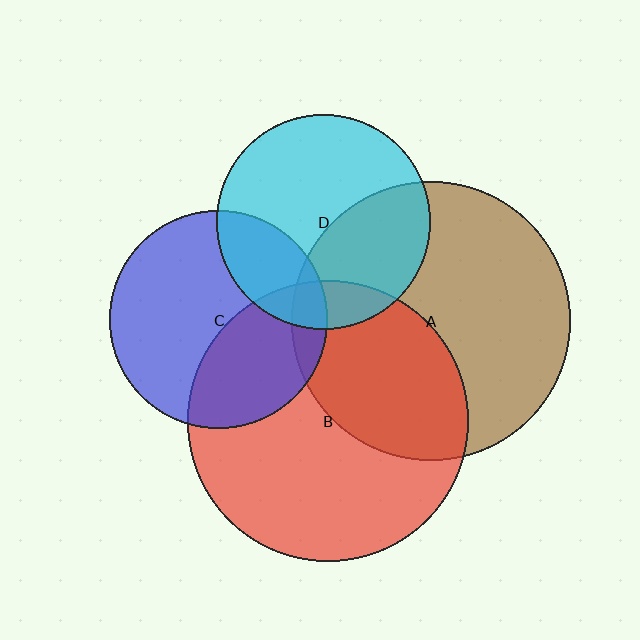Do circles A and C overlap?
Yes.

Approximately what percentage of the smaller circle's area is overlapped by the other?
Approximately 10%.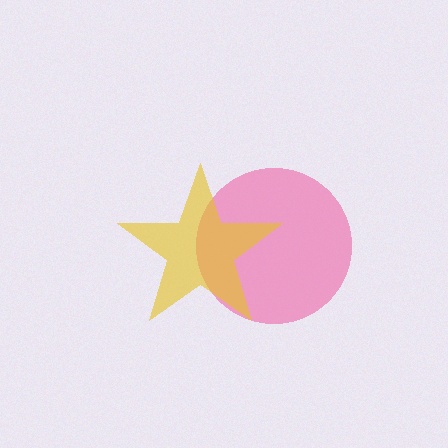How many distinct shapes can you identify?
There are 2 distinct shapes: a pink circle, a yellow star.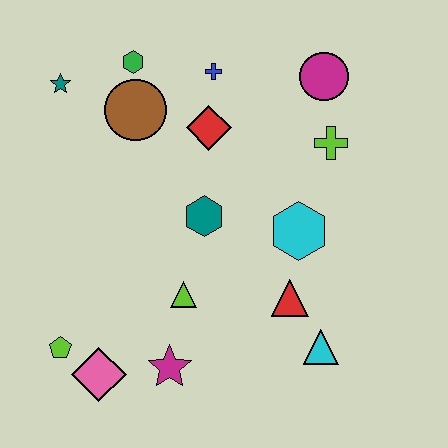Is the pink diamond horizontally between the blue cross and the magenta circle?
No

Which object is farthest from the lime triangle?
The magenta circle is farthest from the lime triangle.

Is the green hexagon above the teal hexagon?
Yes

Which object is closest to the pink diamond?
The lime pentagon is closest to the pink diamond.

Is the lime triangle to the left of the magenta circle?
Yes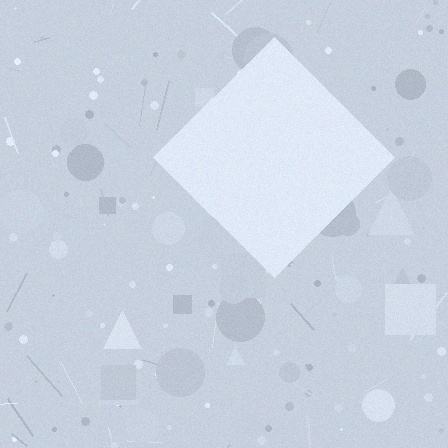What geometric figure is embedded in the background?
A diamond is embedded in the background.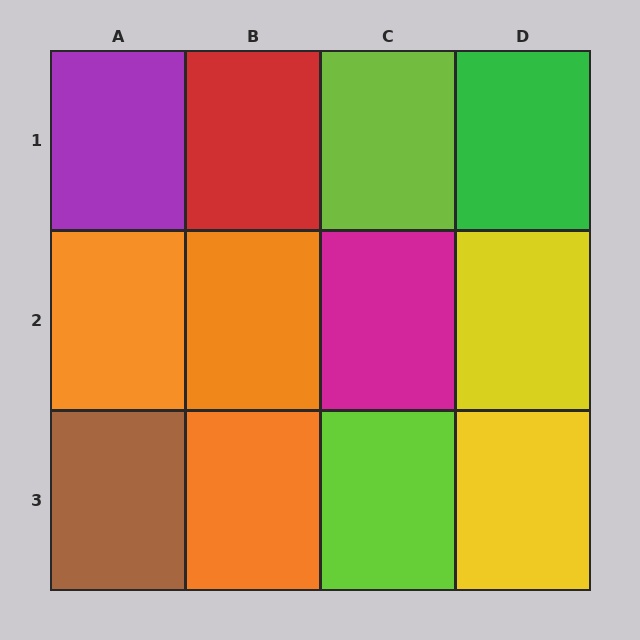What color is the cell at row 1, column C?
Lime.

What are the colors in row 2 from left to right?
Orange, orange, magenta, yellow.